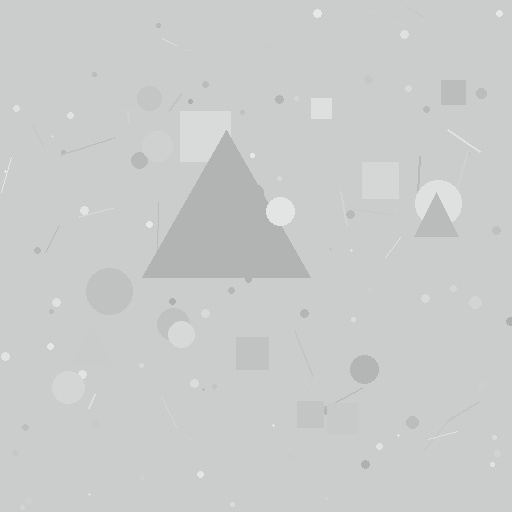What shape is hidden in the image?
A triangle is hidden in the image.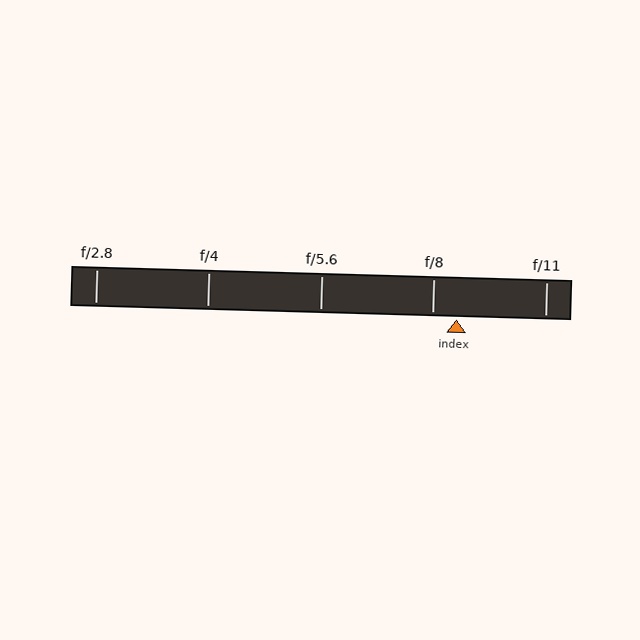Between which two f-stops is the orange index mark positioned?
The index mark is between f/8 and f/11.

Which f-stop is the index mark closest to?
The index mark is closest to f/8.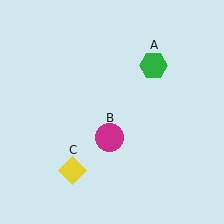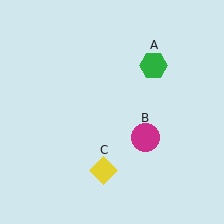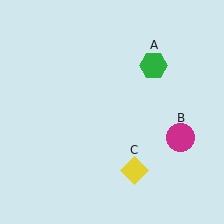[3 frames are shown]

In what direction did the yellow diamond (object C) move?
The yellow diamond (object C) moved right.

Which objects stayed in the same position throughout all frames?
Green hexagon (object A) remained stationary.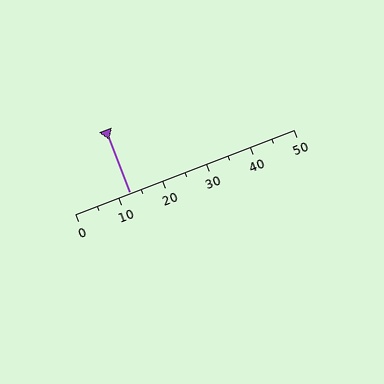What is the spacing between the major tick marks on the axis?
The major ticks are spaced 10 apart.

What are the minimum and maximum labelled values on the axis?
The axis runs from 0 to 50.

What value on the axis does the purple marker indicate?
The marker indicates approximately 12.5.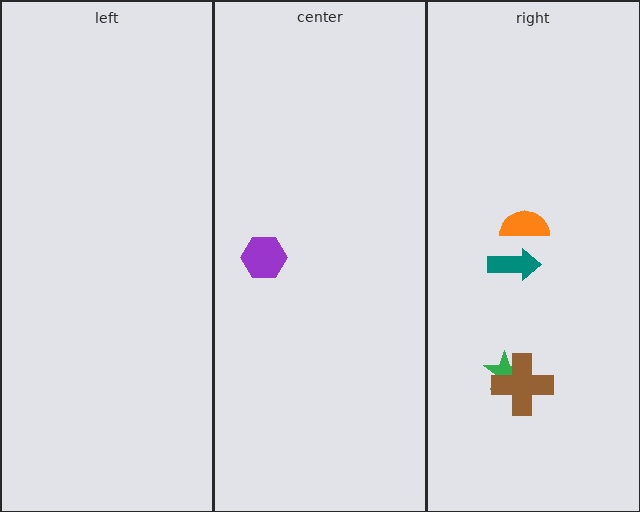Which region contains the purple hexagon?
The center region.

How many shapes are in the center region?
1.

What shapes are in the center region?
The purple hexagon.